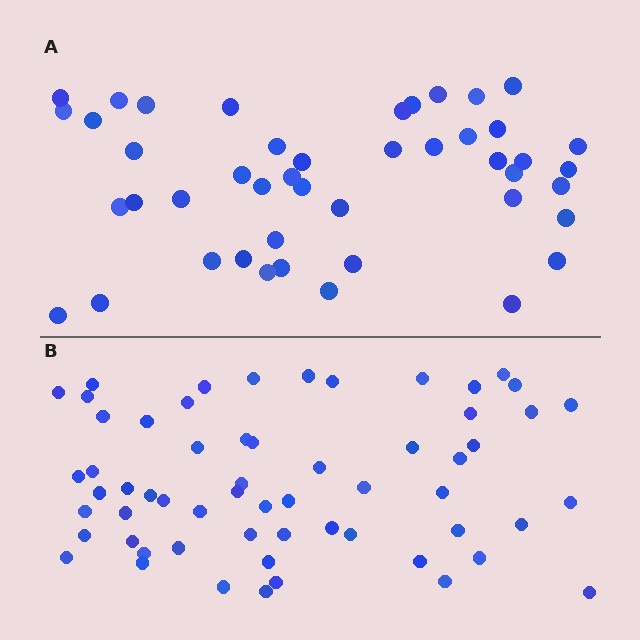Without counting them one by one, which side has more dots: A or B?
Region B (the bottom region) has more dots.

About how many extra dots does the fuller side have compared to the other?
Region B has approximately 15 more dots than region A.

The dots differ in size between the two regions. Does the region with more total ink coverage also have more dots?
No. Region A has more total ink coverage because its dots are larger, but region B actually contains more individual dots. Total area can be misleading — the number of items is what matters here.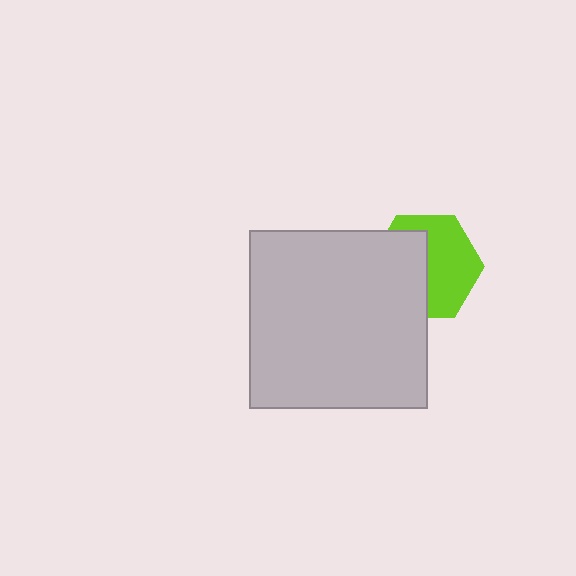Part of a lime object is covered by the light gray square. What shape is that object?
It is a hexagon.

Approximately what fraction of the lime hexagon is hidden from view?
Roughly 47% of the lime hexagon is hidden behind the light gray square.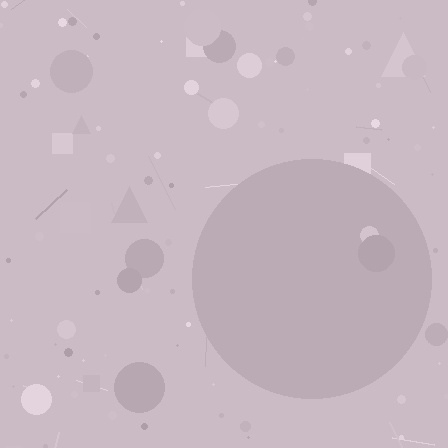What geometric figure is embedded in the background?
A circle is embedded in the background.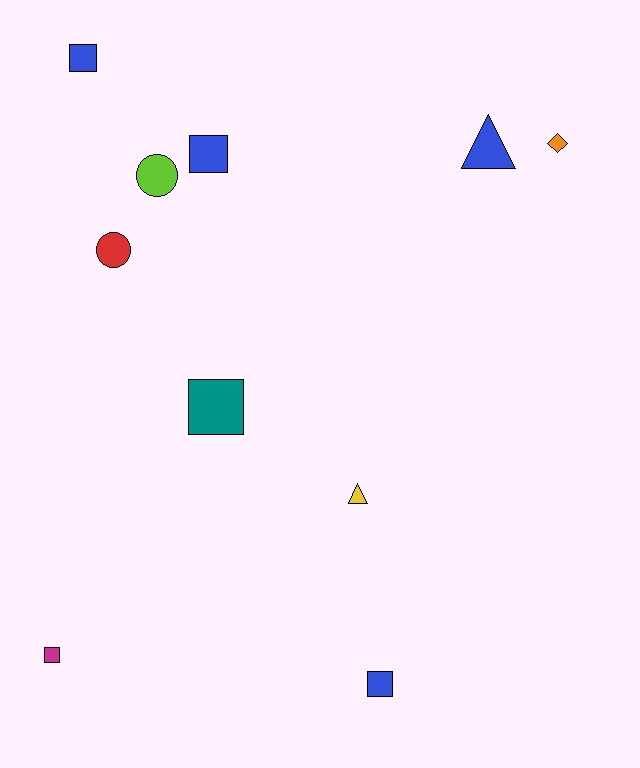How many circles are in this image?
There are 2 circles.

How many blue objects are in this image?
There are 4 blue objects.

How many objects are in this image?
There are 10 objects.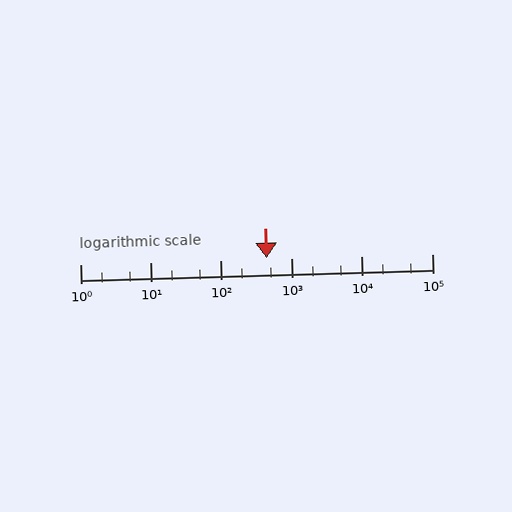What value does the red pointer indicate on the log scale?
The pointer indicates approximately 440.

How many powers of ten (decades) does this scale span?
The scale spans 5 decades, from 1 to 100000.